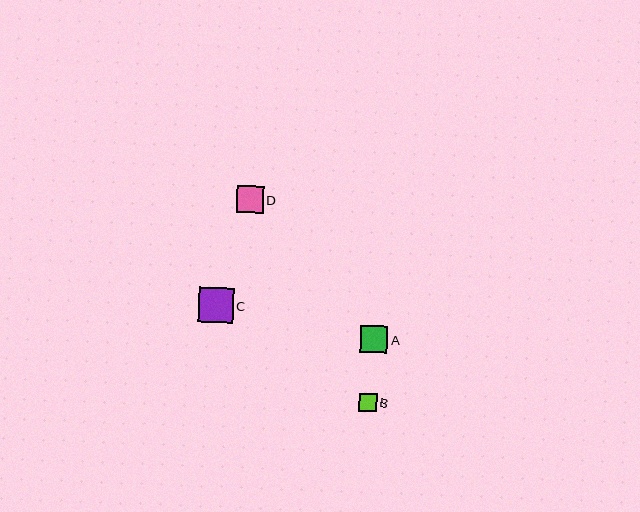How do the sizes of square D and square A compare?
Square D and square A are approximately the same size.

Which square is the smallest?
Square B is the smallest with a size of approximately 18 pixels.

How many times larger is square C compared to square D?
Square C is approximately 1.3 times the size of square D.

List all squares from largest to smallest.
From largest to smallest: C, D, A, B.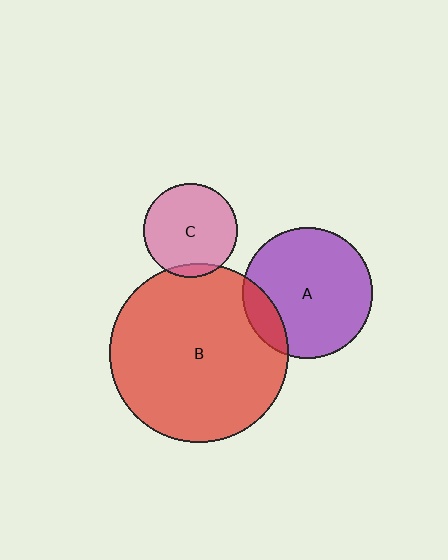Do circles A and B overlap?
Yes.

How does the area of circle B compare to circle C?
Approximately 3.6 times.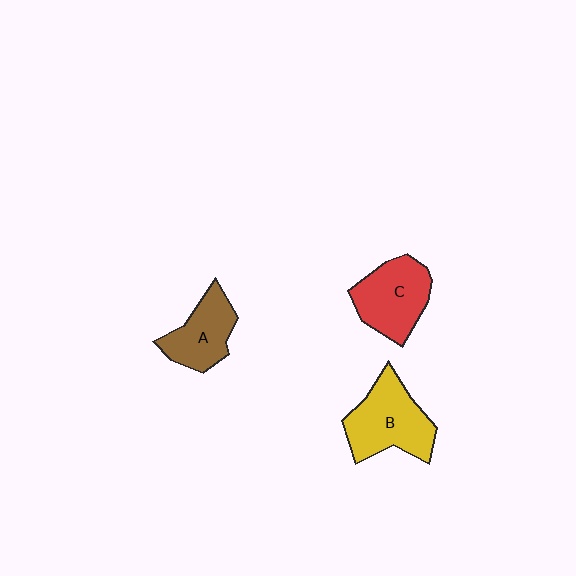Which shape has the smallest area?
Shape A (brown).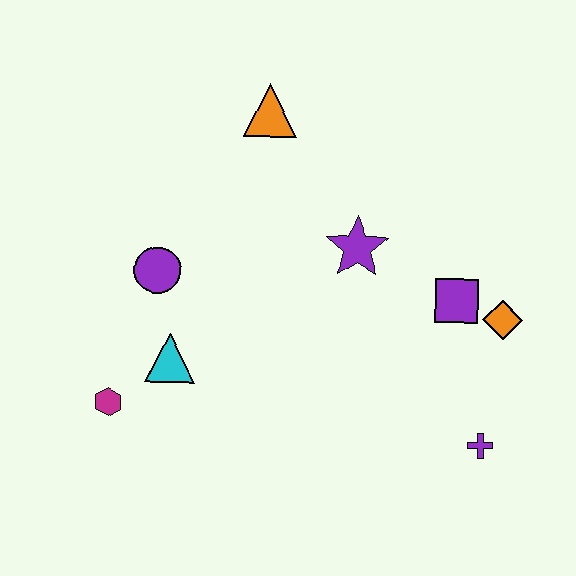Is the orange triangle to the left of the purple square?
Yes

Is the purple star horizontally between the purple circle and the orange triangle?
No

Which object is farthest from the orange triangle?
The purple cross is farthest from the orange triangle.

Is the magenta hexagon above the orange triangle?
No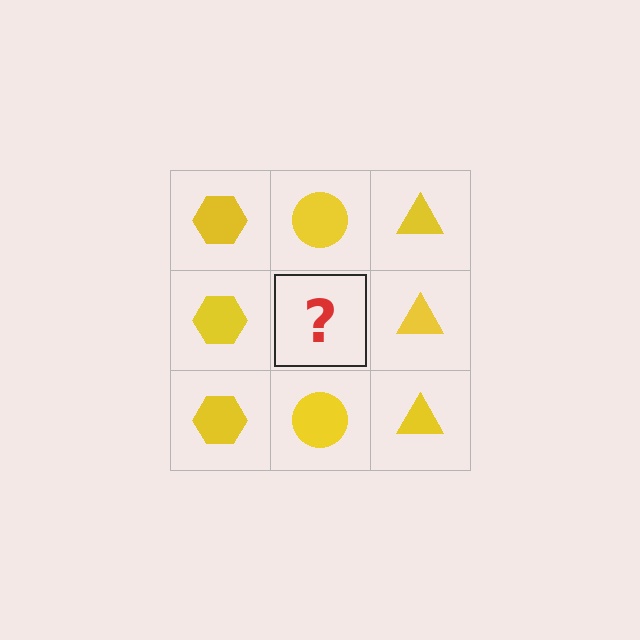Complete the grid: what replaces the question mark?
The question mark should be replaced with a yellow circle.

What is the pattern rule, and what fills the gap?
The rule is that each column has a consistent shape. The gap should be filled with a yellow circle.